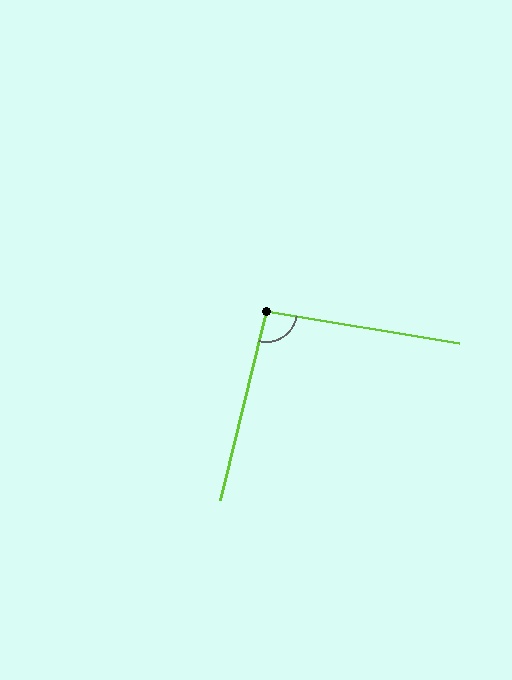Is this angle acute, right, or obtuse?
It is approximately a right angle.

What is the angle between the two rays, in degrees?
Approximately 94 degrees.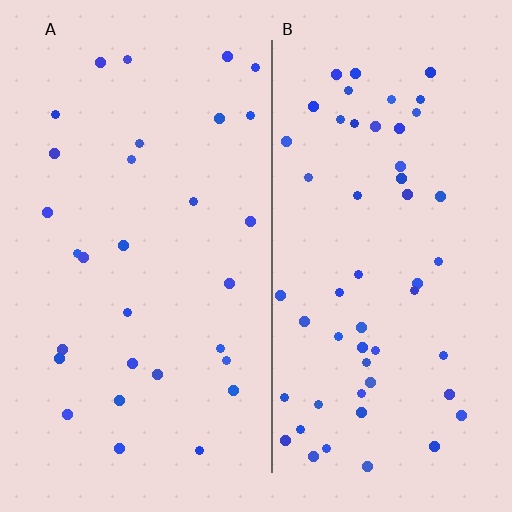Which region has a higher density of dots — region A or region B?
B (the right).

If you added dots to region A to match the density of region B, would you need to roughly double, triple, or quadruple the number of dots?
Approximately double.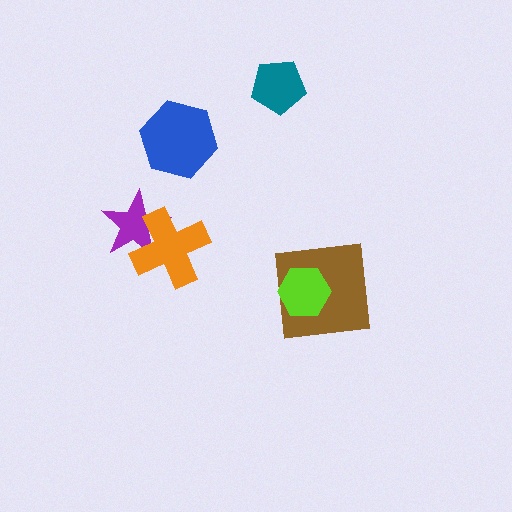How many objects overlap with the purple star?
1 object overlaps with the purple star.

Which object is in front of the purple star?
The orange cross is in front of the purple star.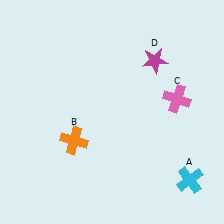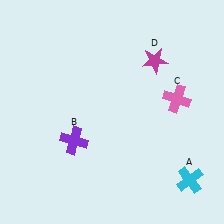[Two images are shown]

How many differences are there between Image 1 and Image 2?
There is 1 difference between the two images.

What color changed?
The cross (B) changed from orange in Image 1 to purple in Image 2.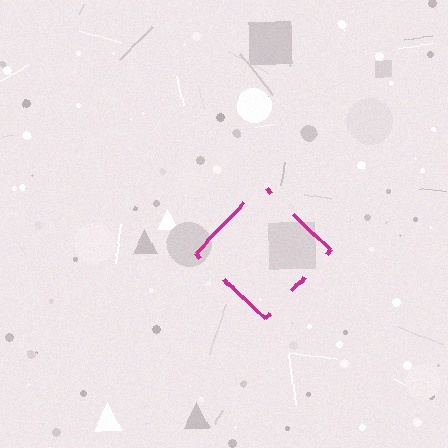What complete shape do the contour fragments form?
The contour fragments form a diamond.